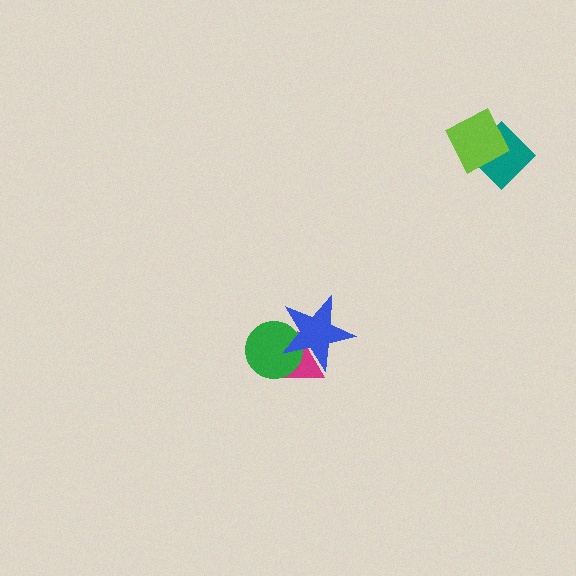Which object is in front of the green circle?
The blue star is in front of the green circle.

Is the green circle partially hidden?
Yes, it is partially covered by another shape.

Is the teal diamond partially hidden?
Yes, it is partially covered by another shape.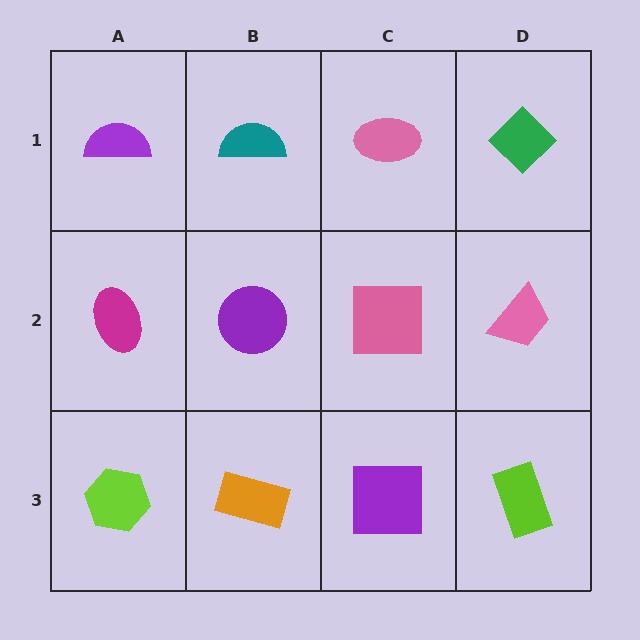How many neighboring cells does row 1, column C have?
3.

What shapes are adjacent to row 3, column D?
A pink trapezoid (row 2, column D), a purple square (row 3, column C).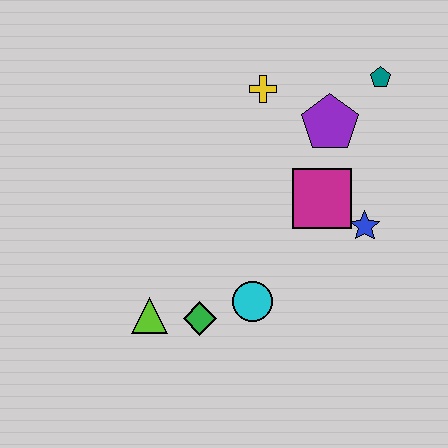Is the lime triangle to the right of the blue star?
No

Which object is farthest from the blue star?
The lime triangle is farthest from the blue star.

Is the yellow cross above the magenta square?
Yes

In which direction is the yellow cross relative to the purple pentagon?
The yellow cross is to the left of the purple pentagon.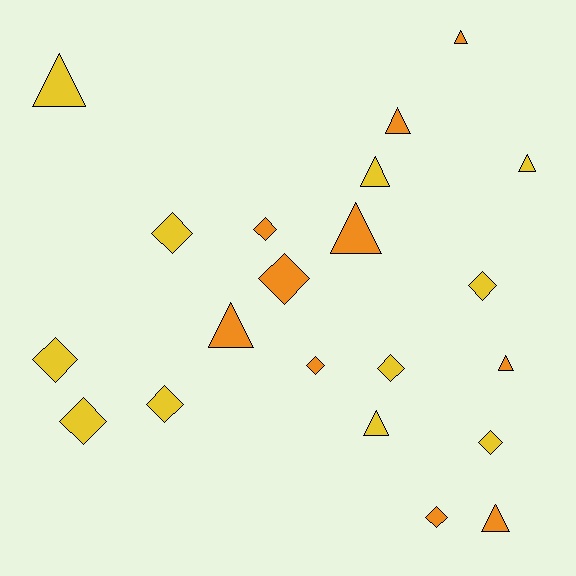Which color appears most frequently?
Yellow, with 11 objects.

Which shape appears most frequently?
Diamond, with 11 objects.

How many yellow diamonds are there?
There are 7 yellow diamonds.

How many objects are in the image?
There are 21 objects.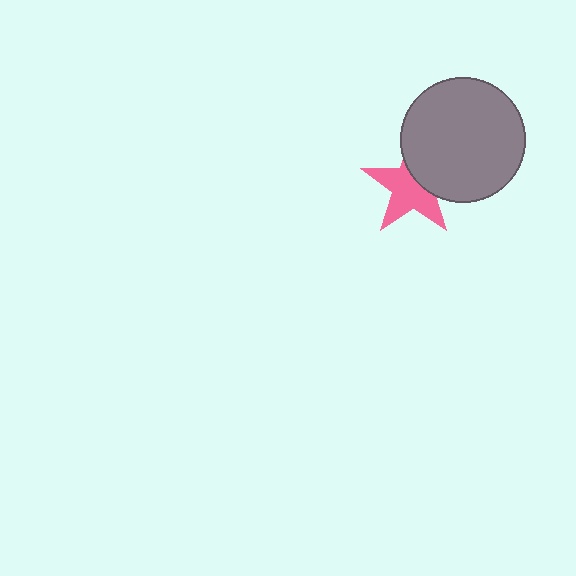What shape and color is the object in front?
The object in front is a gray circle.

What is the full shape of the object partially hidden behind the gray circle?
The partially hidden object is a pink star.